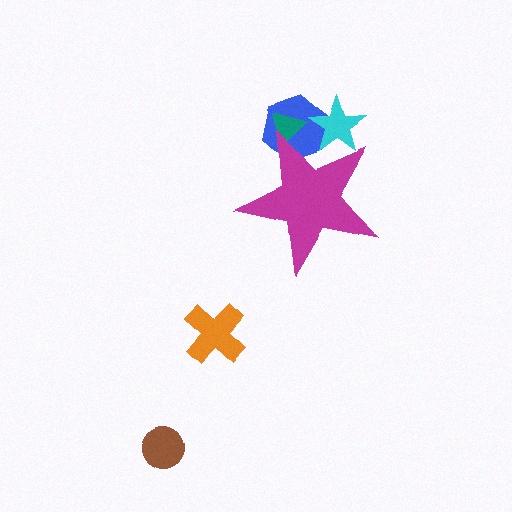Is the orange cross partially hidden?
No, the orange cross is fully visible.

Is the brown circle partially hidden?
No, the brown circle is fully visible.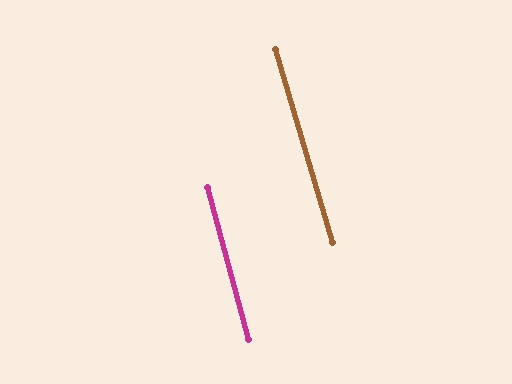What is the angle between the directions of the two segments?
Approximately 1 degree.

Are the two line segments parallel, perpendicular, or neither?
Parallel — their directions differ by only 1.5°.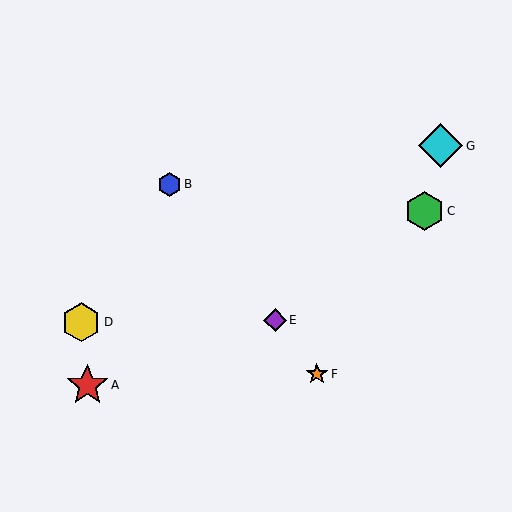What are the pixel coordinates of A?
Object A is at (87, 385).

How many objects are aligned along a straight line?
3 objects (B, E, F) are aligned along a straight line.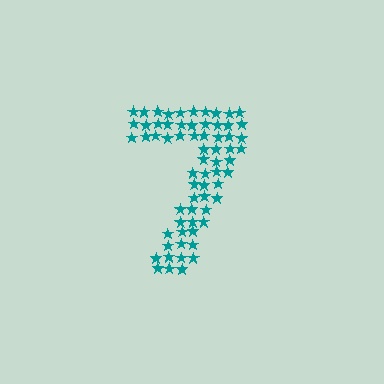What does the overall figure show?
The overall figure shows the digit 7.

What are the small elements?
The small elements are stars.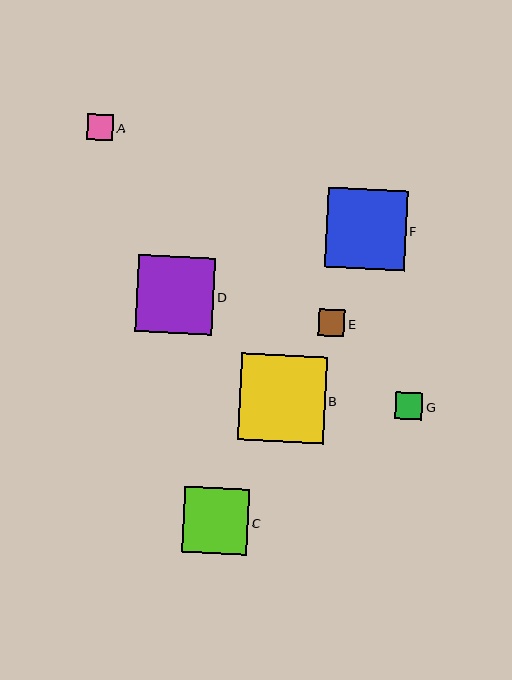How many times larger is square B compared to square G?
Square B is approximately 3.1 times the size of square G.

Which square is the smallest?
Square A is the smallest with a size of approximately 26 pixels.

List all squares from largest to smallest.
From largest to smallest: B, F, D, C, G, E, A.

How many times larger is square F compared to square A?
Square F is approximately 3.1 times the size of square A.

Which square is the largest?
Square B is the largest with a size of approximately 86 pixels.